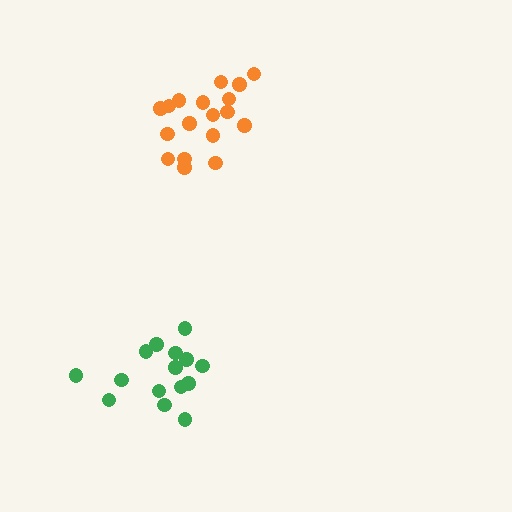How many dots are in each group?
Group 1: 18 dots, Group 2: 15 dots (33 total).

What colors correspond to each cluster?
The clusters are colored: orange, green.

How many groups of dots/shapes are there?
There are 2 groups.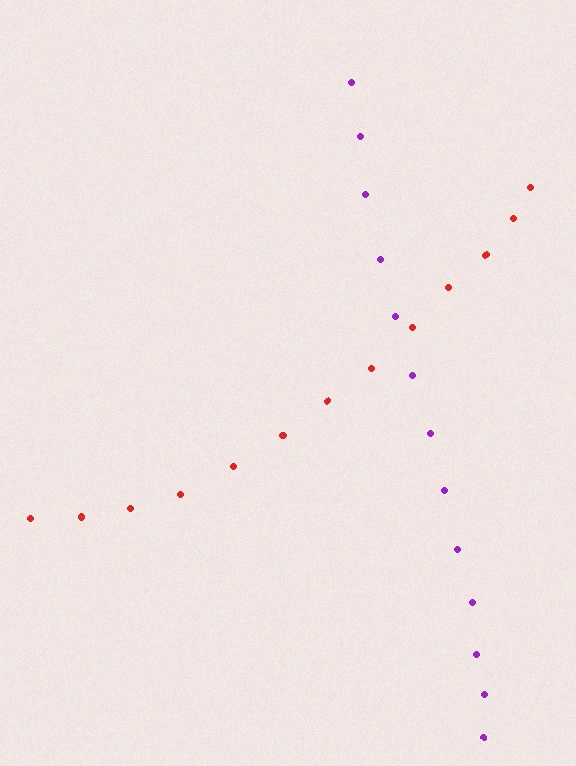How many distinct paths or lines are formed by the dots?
There are 2 distinct paths.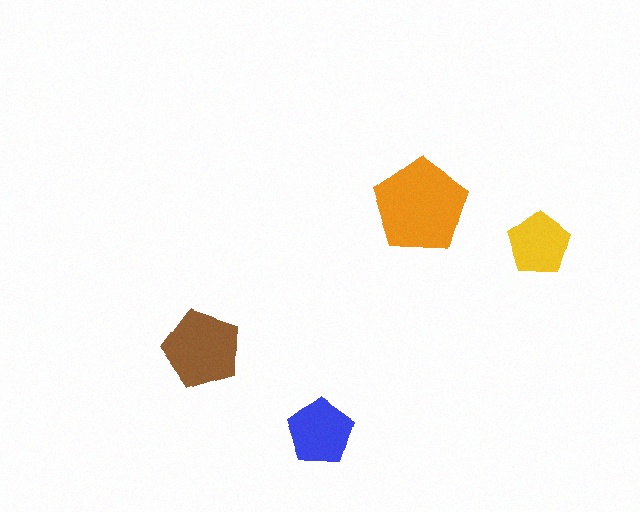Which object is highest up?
The orange pentagon is topmost.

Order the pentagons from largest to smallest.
the orange one, the brown one, the blue one, the yellow one.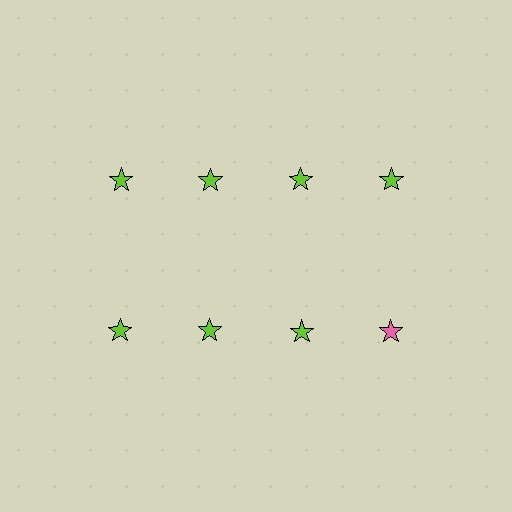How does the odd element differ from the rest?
It has a different color: pink instead of lime.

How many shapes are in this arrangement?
There are 8 shapes arranged in a grid pattern.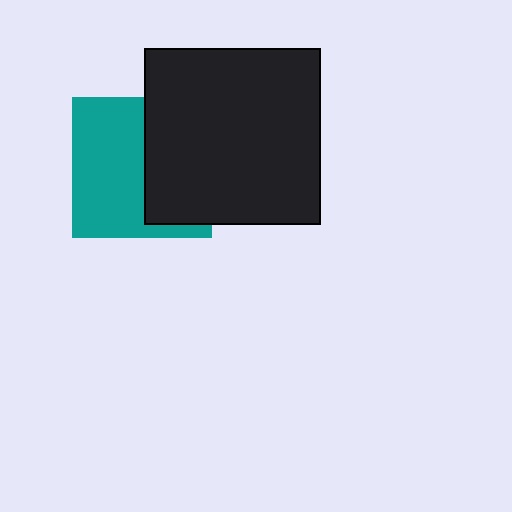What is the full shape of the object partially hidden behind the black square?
The partially hidden object is a teal square.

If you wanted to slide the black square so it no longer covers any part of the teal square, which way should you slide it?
Slide it right — that is the most direct way to separate the two shapes.